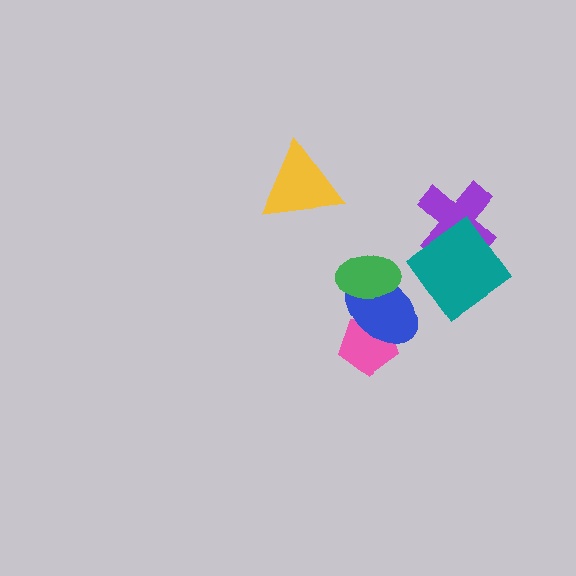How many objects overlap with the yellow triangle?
0 objects overlap with the yellow triangle.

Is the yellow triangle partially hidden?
No, no other shape covers it.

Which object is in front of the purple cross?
The teal diamond is in front of the purple cross.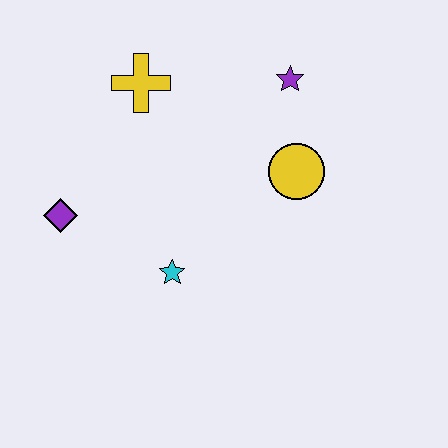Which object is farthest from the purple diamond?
The purple star is farthest from the purple diamond.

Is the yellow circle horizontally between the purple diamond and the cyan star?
No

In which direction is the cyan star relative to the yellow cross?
The cyan star is below the yellow cross.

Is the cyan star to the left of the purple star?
Yes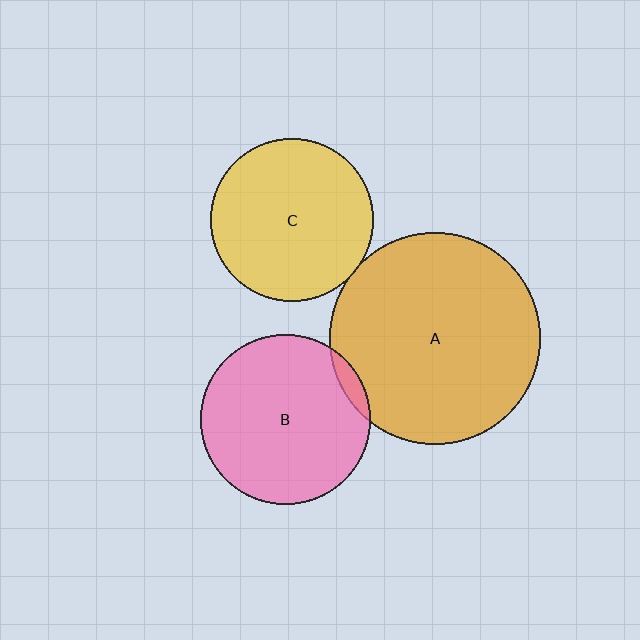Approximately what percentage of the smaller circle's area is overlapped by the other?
Approximately 5%.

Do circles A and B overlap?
Yes.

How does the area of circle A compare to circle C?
Approximately 1.7 times.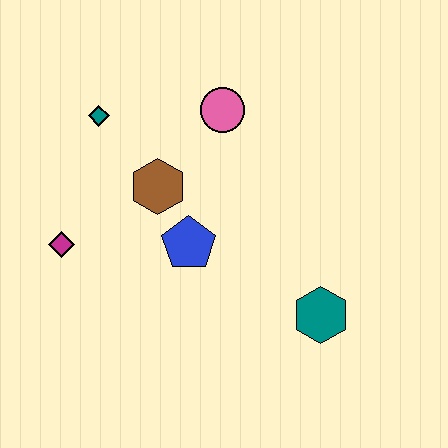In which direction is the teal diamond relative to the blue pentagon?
The teal diamond is above the blue pentagon.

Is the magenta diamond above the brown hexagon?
No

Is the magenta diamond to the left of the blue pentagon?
Yes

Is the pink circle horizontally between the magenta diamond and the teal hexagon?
Yes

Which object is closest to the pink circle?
The brown hexagon is closest to the pink circle.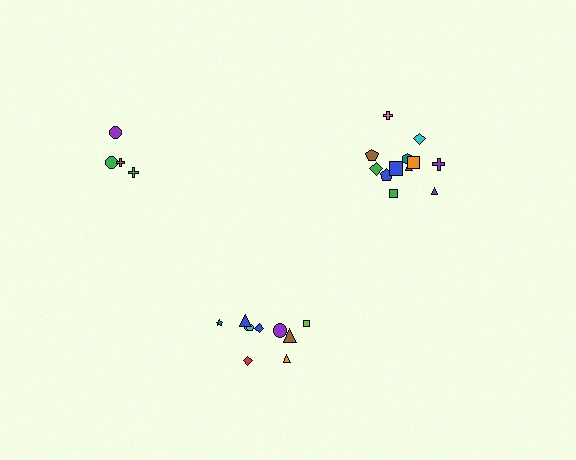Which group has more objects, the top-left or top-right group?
The top-right group.